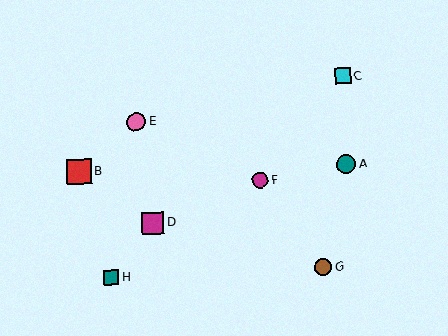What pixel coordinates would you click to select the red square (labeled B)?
Click at (79, 171) to select the red square B.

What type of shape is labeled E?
Shape E is a pink circle.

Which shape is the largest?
The red square (labeled B) is the largest.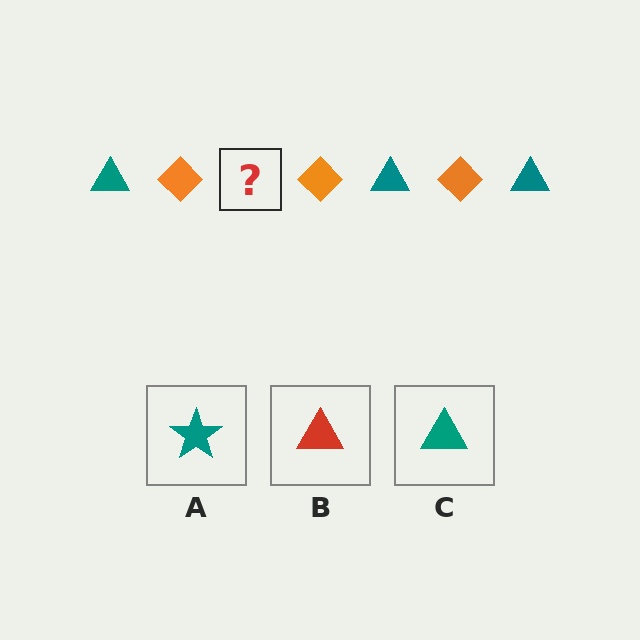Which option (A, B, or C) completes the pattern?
C.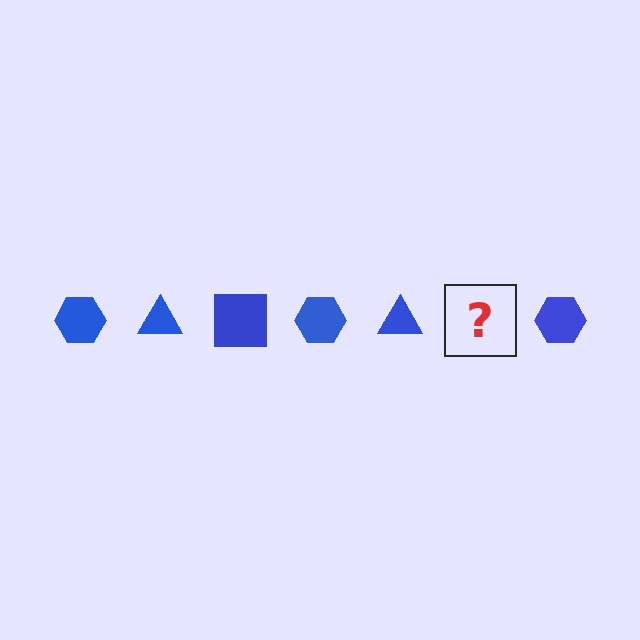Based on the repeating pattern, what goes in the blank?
The blank should be a blue square.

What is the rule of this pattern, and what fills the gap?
The rule is that the pattern cycles through hexagon, triangle, square shapes in blue. The gap should be filled with a blue square.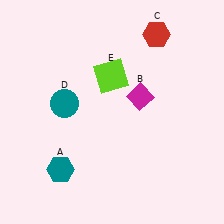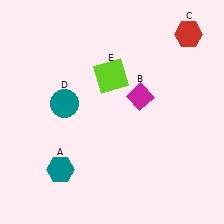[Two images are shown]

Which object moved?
The red hexagon (C) moved right.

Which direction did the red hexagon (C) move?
The red hexagon (C) moved right.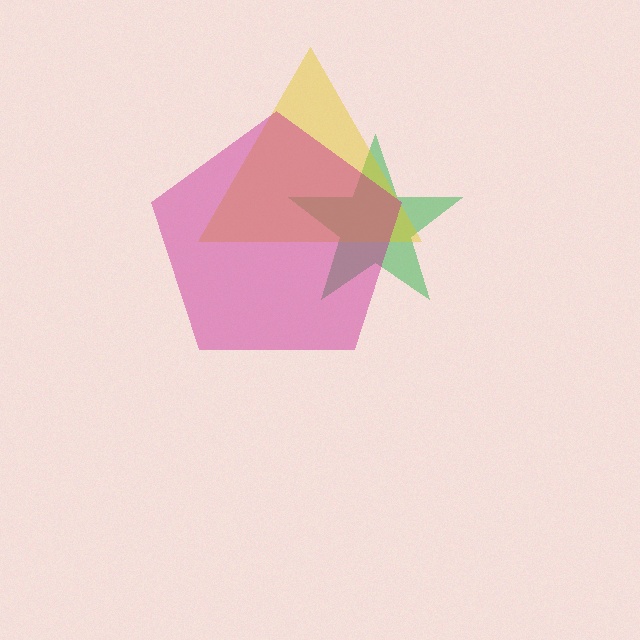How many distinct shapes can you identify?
There are 3 distinct shapes: a green star, a yellow triangle, a magenta pentagon.